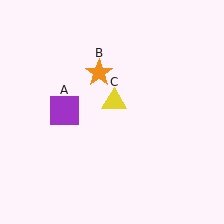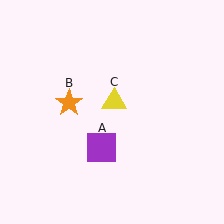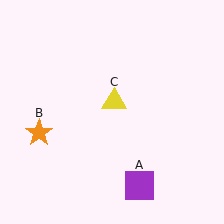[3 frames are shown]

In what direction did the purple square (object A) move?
The purple square (object A) moved down and to the right.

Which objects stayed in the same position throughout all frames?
Yellow triangle (object C) remained stationary.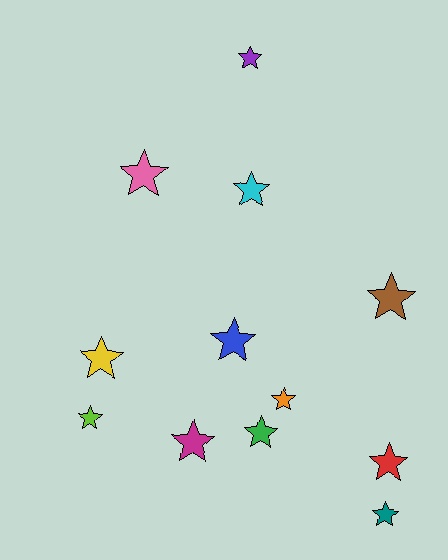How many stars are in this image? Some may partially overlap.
There are 12 stars.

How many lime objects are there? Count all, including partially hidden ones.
There is 1 lime object.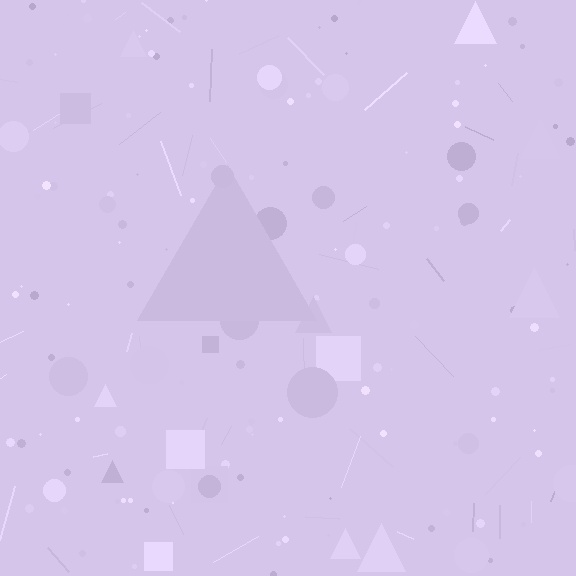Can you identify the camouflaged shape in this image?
The camouflaged shape is a triangle.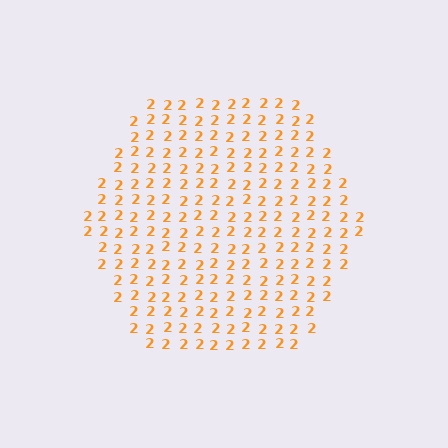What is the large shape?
The large shape is a hexagon.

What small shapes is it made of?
It is made of small digit 2's.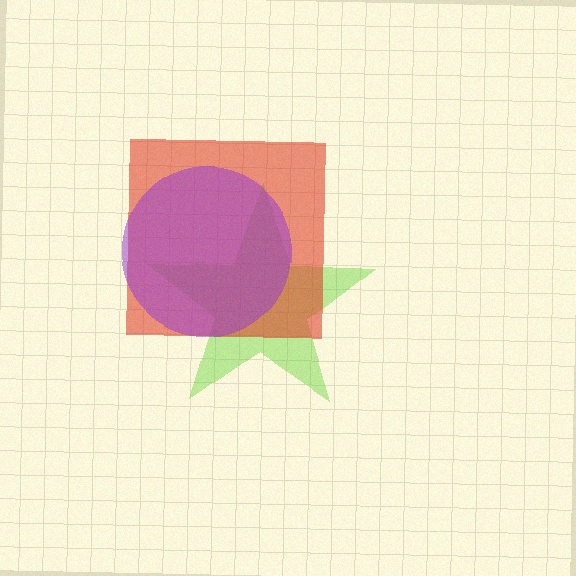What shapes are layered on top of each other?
The layered shapes are: a lime star, a red square, a purple circle.